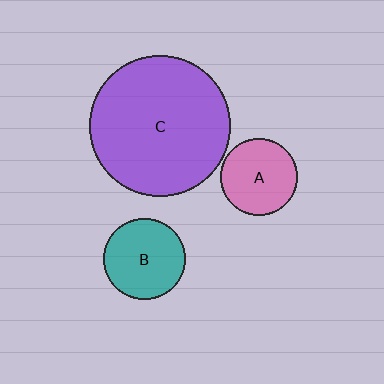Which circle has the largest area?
Circle C (purple).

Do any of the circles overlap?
No, none of the circles overlap.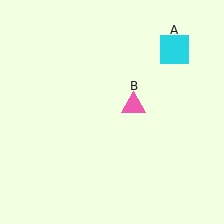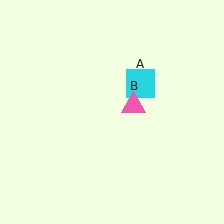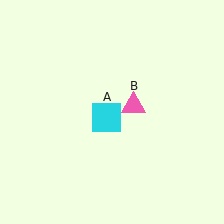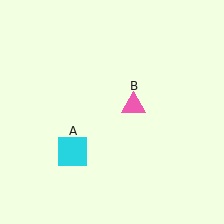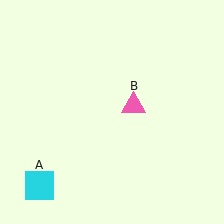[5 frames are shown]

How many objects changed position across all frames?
1 object changed position: cyan square (object A).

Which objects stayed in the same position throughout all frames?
Pink triangle (object B) remained stationary.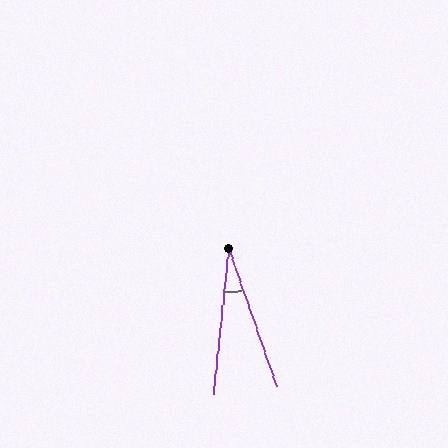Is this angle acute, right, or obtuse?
It is acute.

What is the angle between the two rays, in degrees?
Approximately 25 degrees.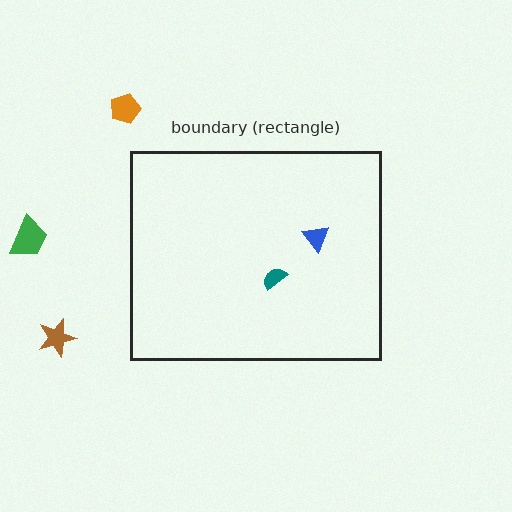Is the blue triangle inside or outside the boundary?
Inside.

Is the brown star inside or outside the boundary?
Outside.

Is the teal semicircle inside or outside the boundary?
Inside.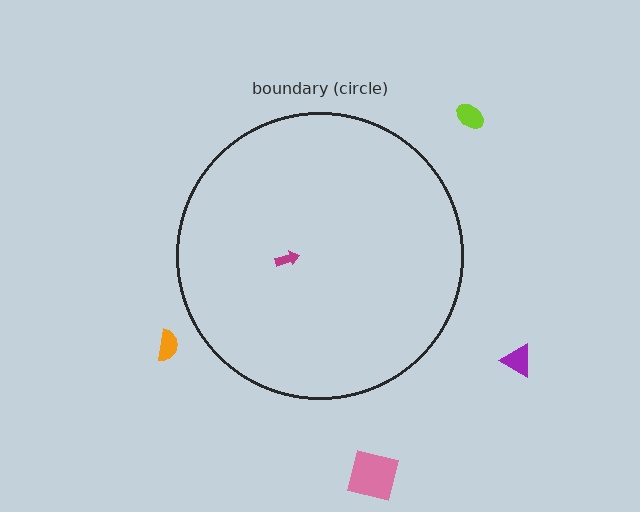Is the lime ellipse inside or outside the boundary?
Outside.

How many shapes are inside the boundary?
1 inside, 4 outside.